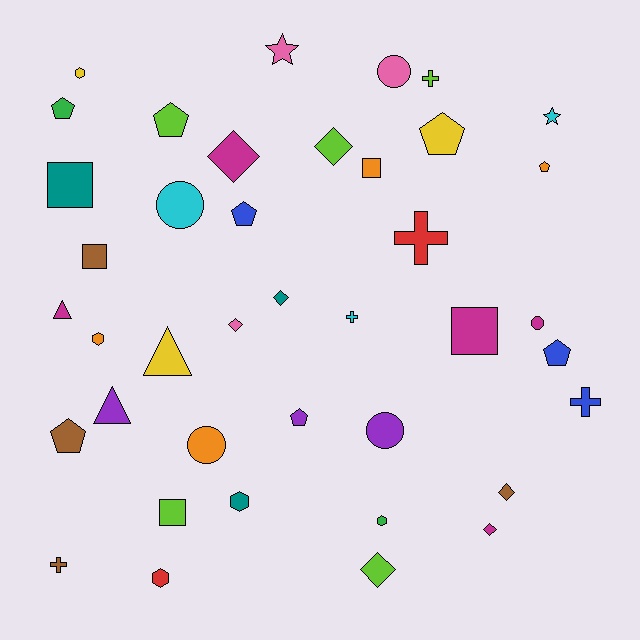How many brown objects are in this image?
There are 4 brown objects.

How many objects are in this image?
There are 40 objects.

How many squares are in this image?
There are 5 squares.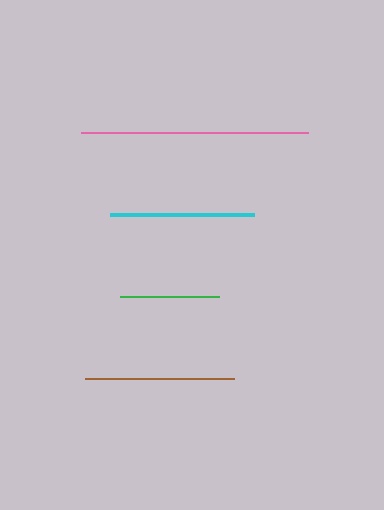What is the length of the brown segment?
The brown segment is approximately 149 pixels long.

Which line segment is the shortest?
The green line is the shortest at approximately 98 pixels.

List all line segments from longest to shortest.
From longest to shortest: pink, brown, cyan, green.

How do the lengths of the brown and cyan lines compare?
The brown and cyan lines are approximately the same length.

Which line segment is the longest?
The pink line is the longest at approximately 228 pixels.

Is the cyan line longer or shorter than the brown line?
The brown line is longer than the cyan line.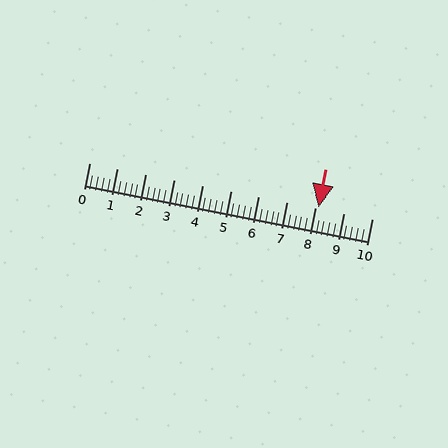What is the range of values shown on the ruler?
The ruler shows values from 0 to 10.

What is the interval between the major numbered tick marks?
The major tick marks are spaced 1 units apart.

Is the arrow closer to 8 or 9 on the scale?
The arrow is closer to 8.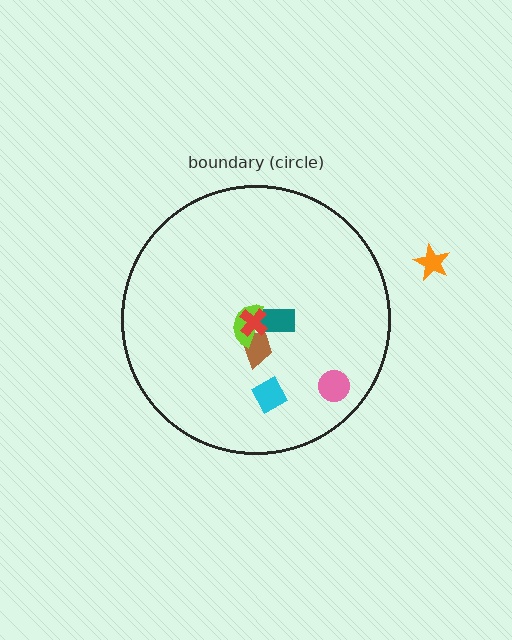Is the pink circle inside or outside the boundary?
Inside.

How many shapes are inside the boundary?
6 inside, 1 outside.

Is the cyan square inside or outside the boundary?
Inside.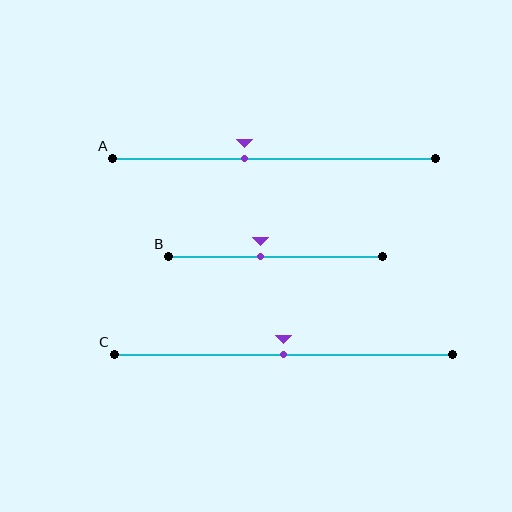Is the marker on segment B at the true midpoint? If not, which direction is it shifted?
No, the marker on segment B is shifted to the left by about 7% of the segment length.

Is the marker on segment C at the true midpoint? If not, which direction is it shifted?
Yes, the marker on segment C is at the true midpoint.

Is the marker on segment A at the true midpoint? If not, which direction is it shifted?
No, the marker on segment A is shifted to the left by about 9% of the segment length.